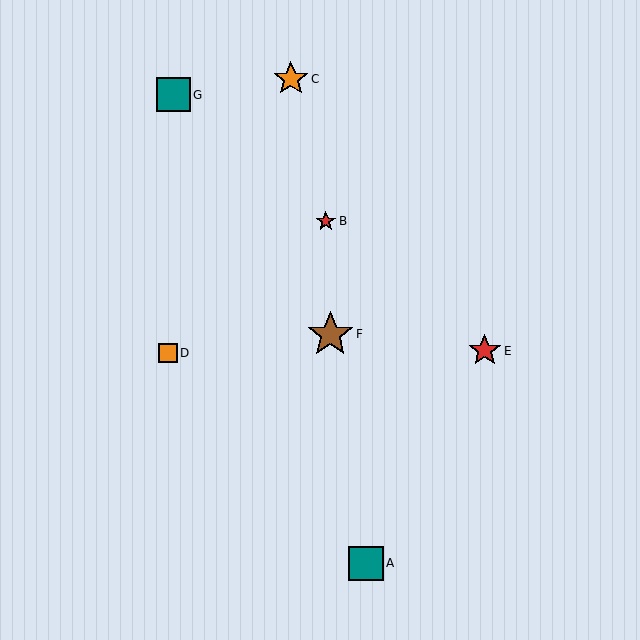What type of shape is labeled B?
Shape B is a red star.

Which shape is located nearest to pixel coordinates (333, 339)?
The brown star (labeled F) at (330, 334) is nearest to that location.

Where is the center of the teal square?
The center of the teal square is at (366, 563).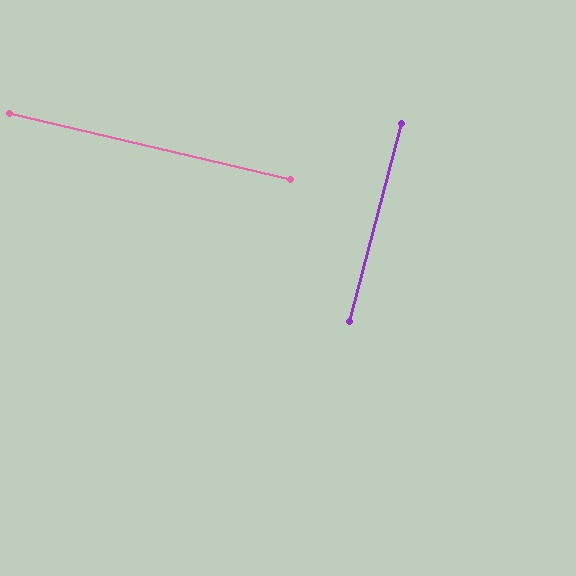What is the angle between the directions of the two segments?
Approximately 88 degrees.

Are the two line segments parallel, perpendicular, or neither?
Perpendicular — they meet at approximately 88°.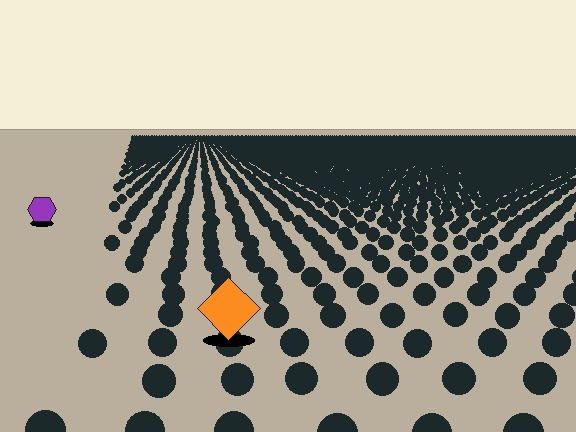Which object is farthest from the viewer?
The purple hexagon is farthest from the viewer. It appears smaller and the ground texture around it is denser.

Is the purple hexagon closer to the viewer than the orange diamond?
No. The orange diamond is closer — you can tell from the texture gradient: the ground texture is coarser near it.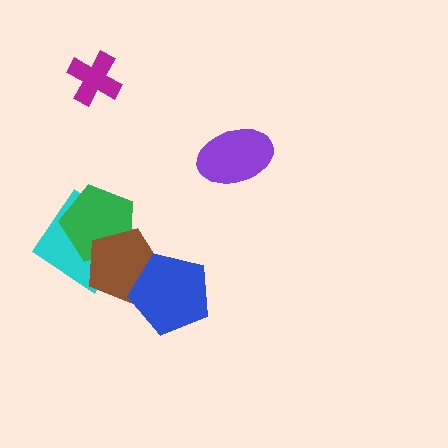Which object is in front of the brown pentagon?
The blue pentagon is in front of the brown pentagon.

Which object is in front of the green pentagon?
The brown pentagon is in front of the green pentagon.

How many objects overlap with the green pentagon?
2 objects overlap with the green pentagon.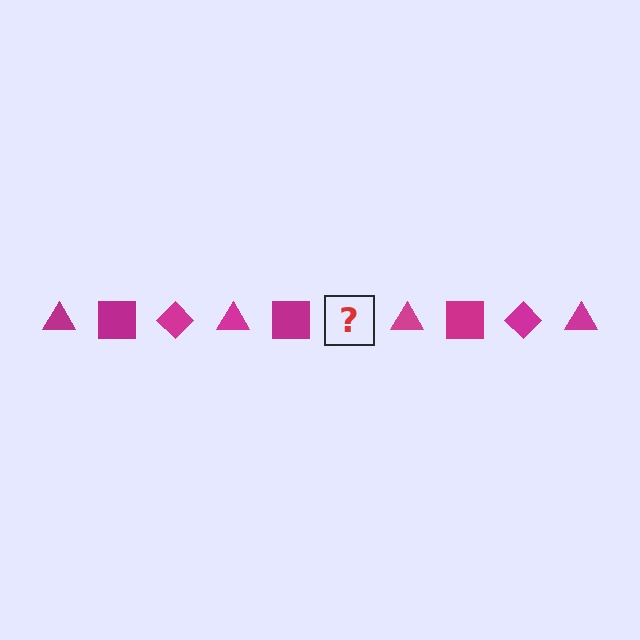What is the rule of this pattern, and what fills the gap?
The rule is that the pattern cycles through triangle, square, diamond shapes in magenta. The gap should be filled with a magenta diamond.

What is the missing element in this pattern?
The missing element is a magenta diamond.